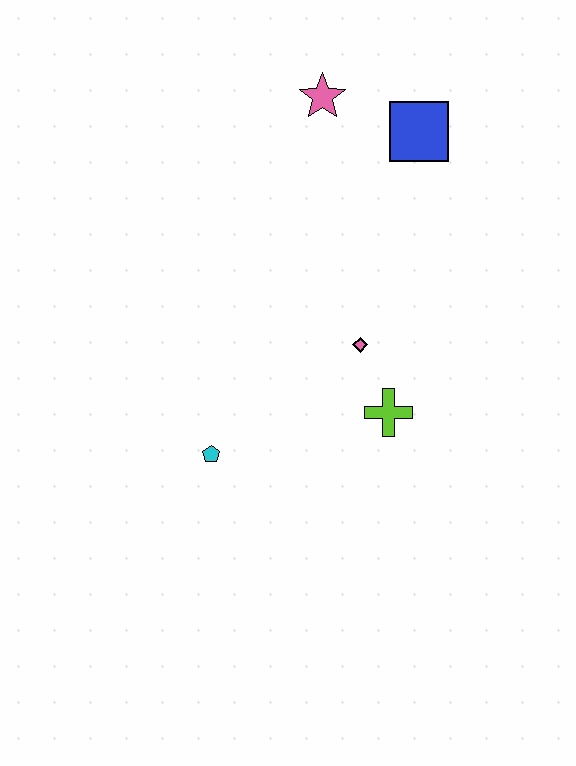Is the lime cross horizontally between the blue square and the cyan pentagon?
Yes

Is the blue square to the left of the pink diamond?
No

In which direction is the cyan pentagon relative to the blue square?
The cyan pentagon is below the blue square.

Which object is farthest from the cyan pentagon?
The blue square is farthest from the cyan pentagon.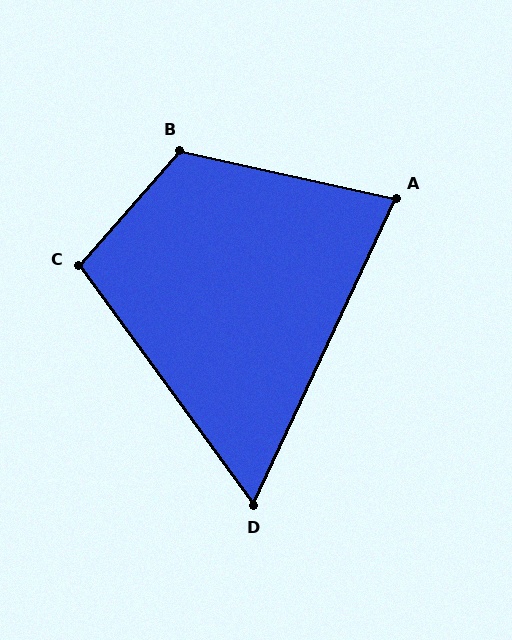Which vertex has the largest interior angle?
B, at approximately 119 degrees.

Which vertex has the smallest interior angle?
D, at approximately 61 degrees.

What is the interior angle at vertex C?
Approximately 103 degrees (obtuse).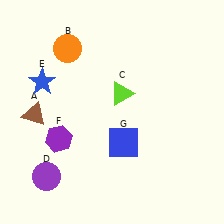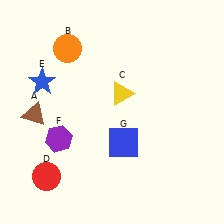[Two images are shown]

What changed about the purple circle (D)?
In Image 1, D is purple. In Image 2, it changed to red.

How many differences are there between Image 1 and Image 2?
There are 2 differences between the two images.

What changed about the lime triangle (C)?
In Image 1, C is lime. In Image 2, it changed to yellow.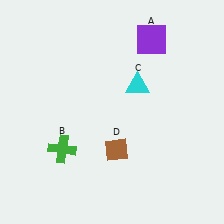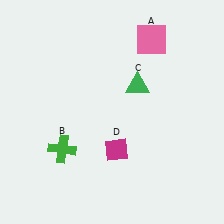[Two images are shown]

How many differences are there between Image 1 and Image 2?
There are 3 differences between the two images.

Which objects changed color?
A changed from purple to pink. C changed from cyan to green. D changed from brown to magenta.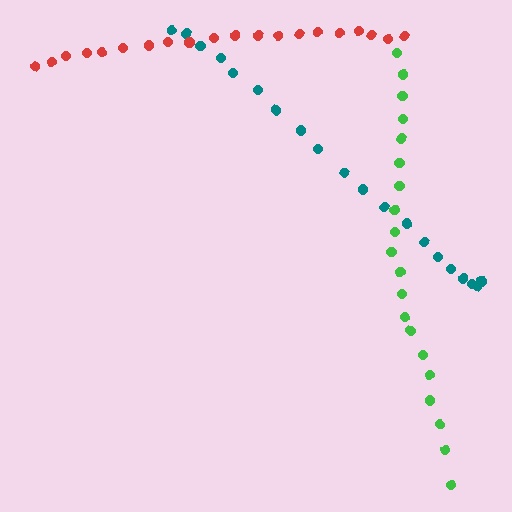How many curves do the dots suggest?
There are 3 distinct paths.